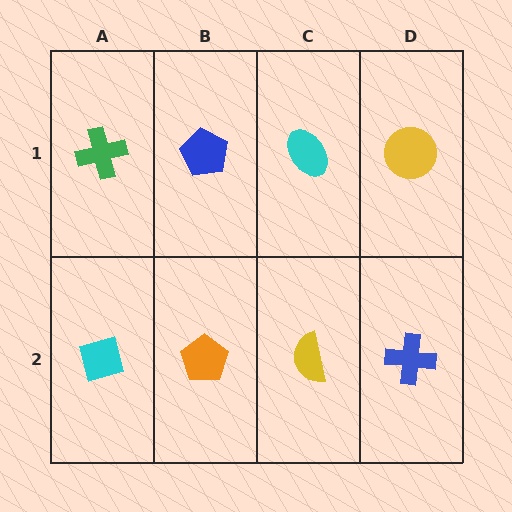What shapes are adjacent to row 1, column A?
A cyan square (row 2, column A), a blue pentagon (row 1, column B).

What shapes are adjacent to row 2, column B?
A blue pentagon (row 1, column B), a cyan square (row 2, column A), a yellow semicircle (row 2, column C).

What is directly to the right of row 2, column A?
An orange pentagon.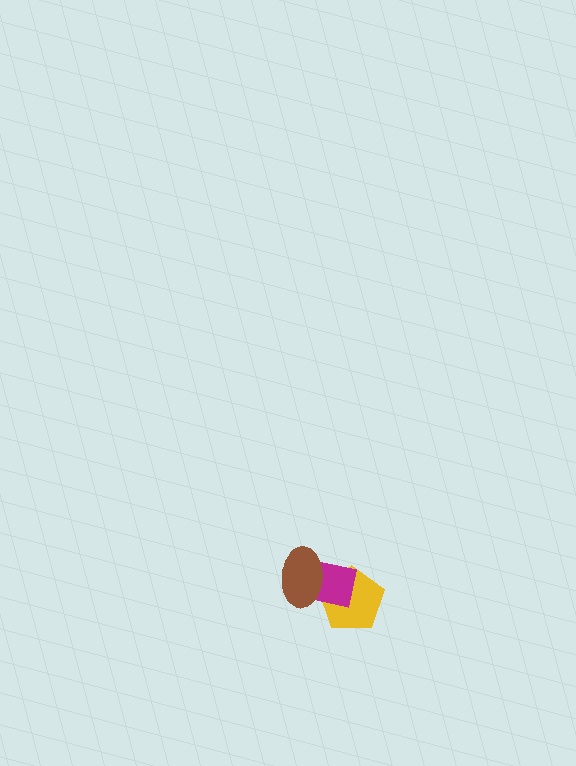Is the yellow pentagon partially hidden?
Yes, it is partially covered by another shape.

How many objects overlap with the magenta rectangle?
2 objects overlap with the magenta rectangle.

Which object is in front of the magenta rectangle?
The brown ellipse is in front of the magenta rectangle.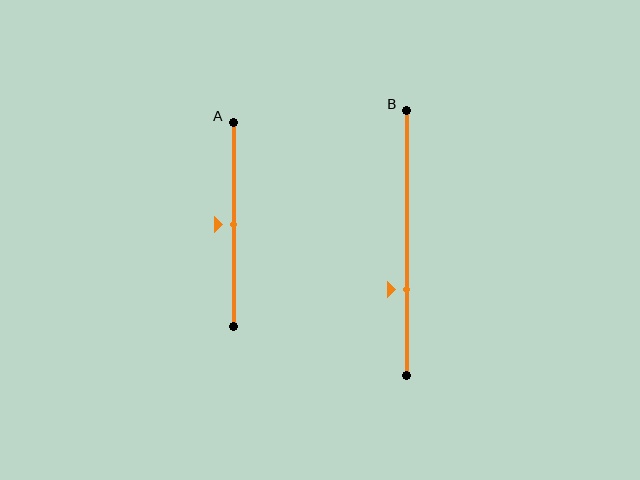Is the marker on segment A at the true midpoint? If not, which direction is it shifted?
Yes, the marker on segment A is at the true midpoint.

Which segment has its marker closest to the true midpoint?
Segment A has its marker closest to the true midpoint.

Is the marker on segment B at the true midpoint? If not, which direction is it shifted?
No, the marker on segment B is shifted downward by about 17% of the segment length.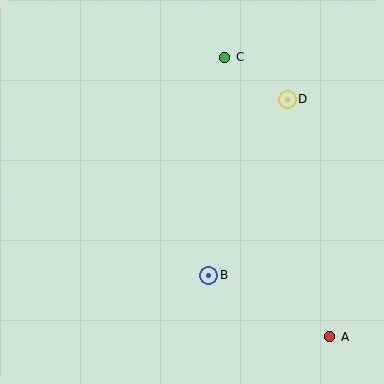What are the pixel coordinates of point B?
Point B is at (209, 275).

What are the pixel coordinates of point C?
Point C is at (225, 57).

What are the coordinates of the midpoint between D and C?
The midpoint between D and C is at (256, 78).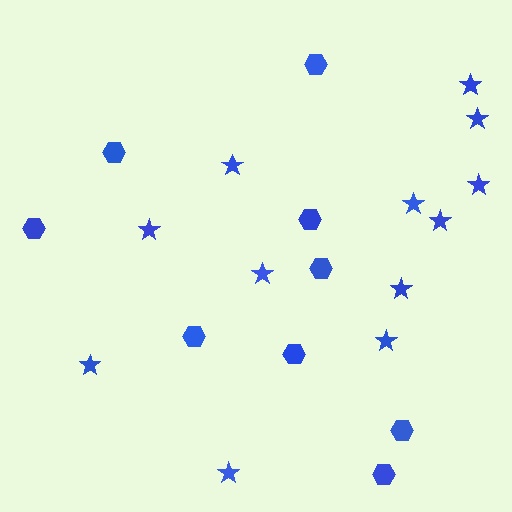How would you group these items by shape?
There are 2 groups: one group of stars (12) and one group of hexagons (9).